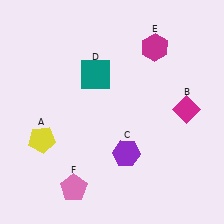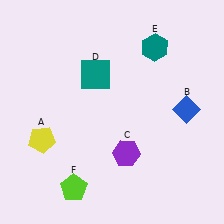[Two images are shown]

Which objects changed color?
B changed from magenta to blue. E changed from magenta to teal. F changed from pink to lime.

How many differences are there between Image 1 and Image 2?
There are 3 differences between the two images.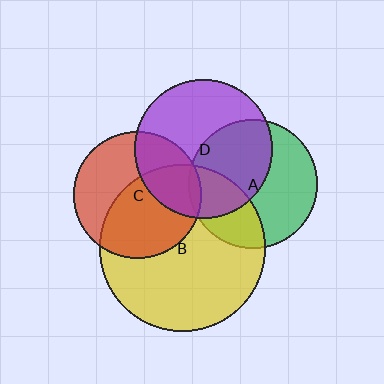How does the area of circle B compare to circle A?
Approximately 1.7 times.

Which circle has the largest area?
Circle B (yellow).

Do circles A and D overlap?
Yes.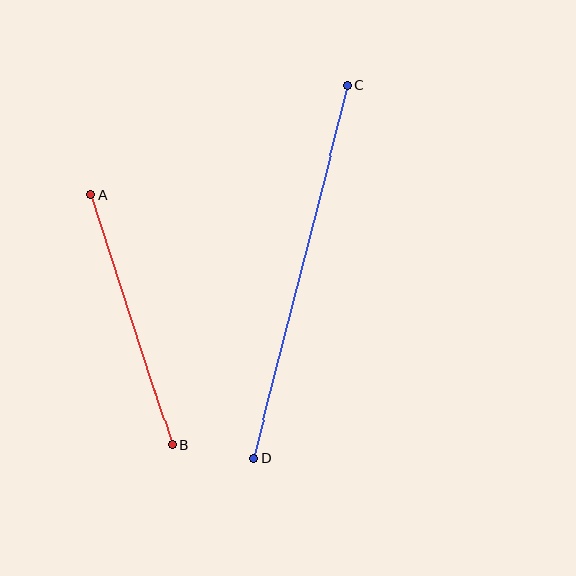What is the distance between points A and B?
The distance is approximately 263 pixels.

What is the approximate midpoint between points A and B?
The midpoint is at approximately (131, 320) pixels.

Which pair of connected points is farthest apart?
Points C and D are farthest apart.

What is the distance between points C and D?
The distance is approximately 385 pixels.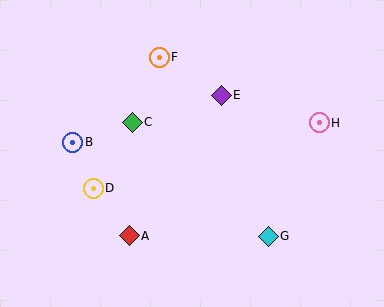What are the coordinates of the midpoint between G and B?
The midpoint between G and B is at (170, 189).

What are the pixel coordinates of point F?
Point F is at (159, 57).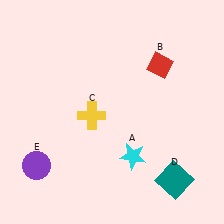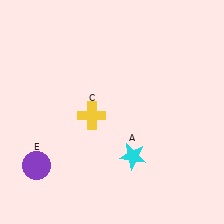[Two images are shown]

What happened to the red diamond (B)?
The red diamond (B) was removed in Image 2. It was in the top-right area of Image 1.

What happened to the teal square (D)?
The teal square (D) was removed in Image 2. It was in the bottom-right area of Image 1.